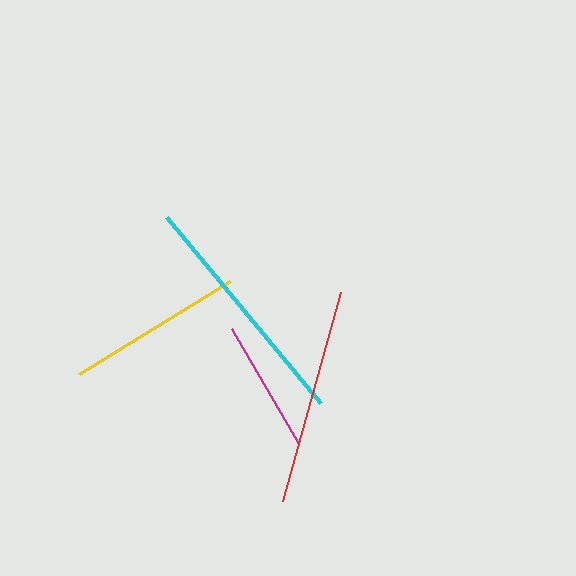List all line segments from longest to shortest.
From longest to shortest: cyan, red, yellow, magenta.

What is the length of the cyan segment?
The cyan segment is approximately 242 pixels long.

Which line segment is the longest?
The cyan line is the longest at approximately 242 pixels.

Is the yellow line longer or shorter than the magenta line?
The yellow line is longer than the magenta line.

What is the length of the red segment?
The red segment is approximately 217 pixels long.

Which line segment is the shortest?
The magenta line is the shortest at approximately 133 pixels.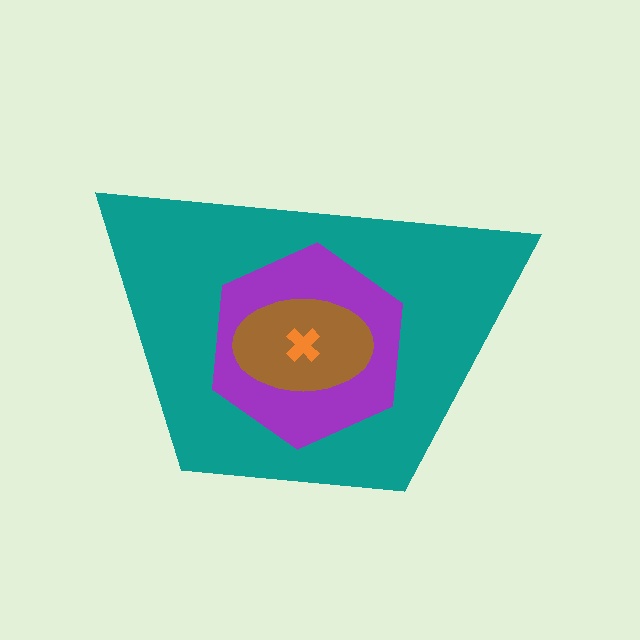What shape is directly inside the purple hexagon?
The brown ellipse.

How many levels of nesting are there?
4.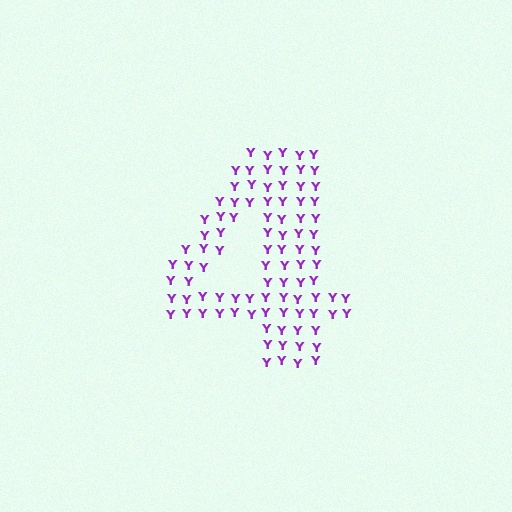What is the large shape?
The large shape is the digit 4.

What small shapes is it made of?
It is made of small letter Y's.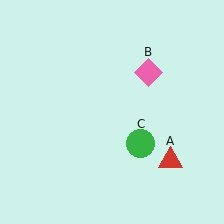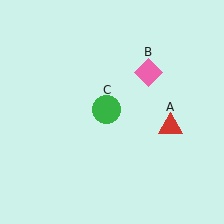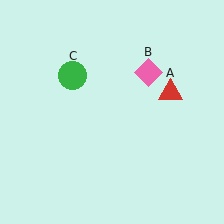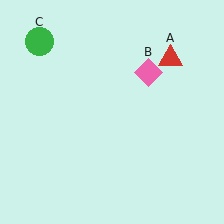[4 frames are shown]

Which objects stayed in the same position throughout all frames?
Pink diamond (object B) remained stationary.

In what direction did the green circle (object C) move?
The green circle (object C) moved up and to the left.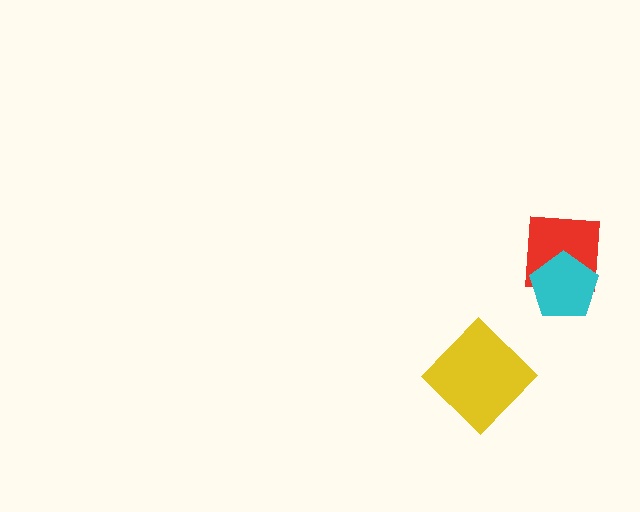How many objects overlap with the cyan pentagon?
1 object overlaps with the cyan pentagon.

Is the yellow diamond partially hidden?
No, no other shape covers it.